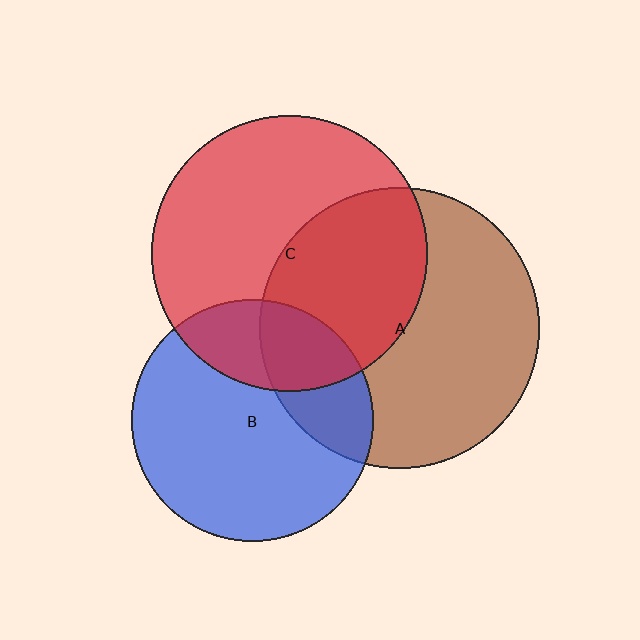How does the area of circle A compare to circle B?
Approximately 1.4 times.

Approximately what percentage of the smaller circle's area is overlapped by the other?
Approximately 25%.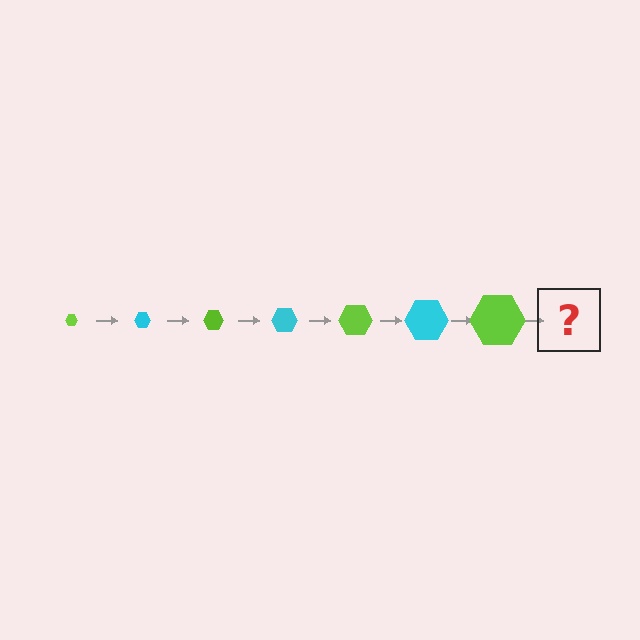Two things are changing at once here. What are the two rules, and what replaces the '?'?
The two rules are that the hexagon grows larger each step and the color cycles through lime and cyan. The '?' should be a cyan hexagon, larger than the previous one.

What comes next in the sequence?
The next element should be a cyan hexagon, larger than the previous one.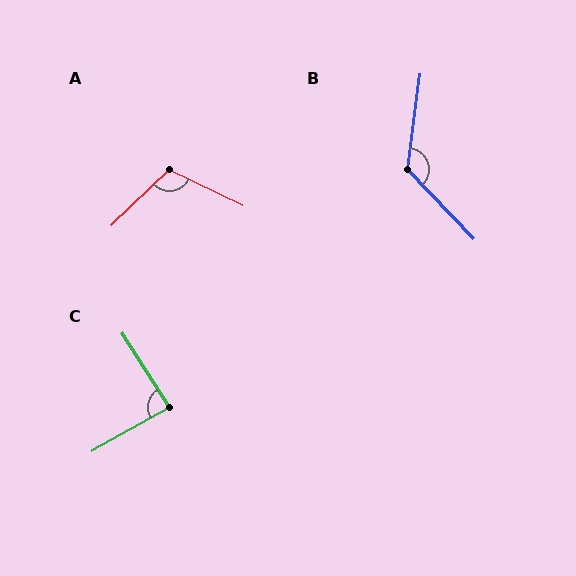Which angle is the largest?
B, at approximately 129 degrees.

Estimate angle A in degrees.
Approximately 110 degrees.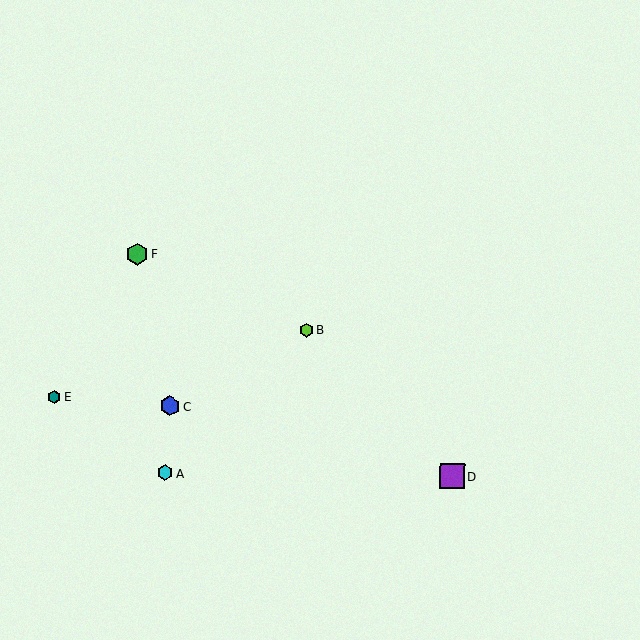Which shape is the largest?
The purple square (labeled D) is the largest.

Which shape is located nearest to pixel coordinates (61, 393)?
The teal hexagon (labeled E) at (54, 397) is nearest to that location.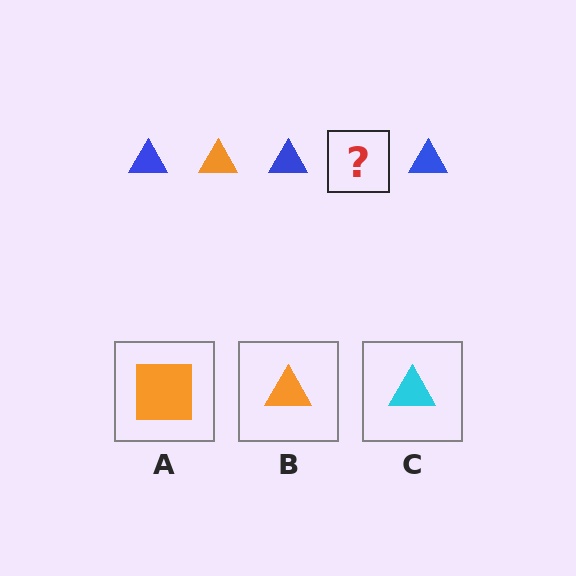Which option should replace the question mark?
Option B.